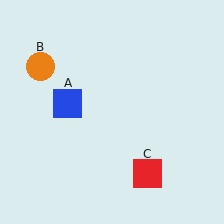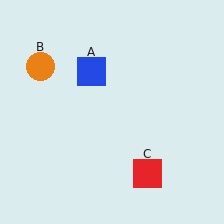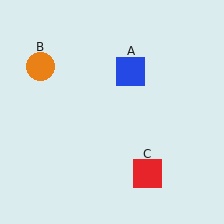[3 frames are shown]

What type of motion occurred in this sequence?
The blue square (object A) rotated clockwise around the center of the scene.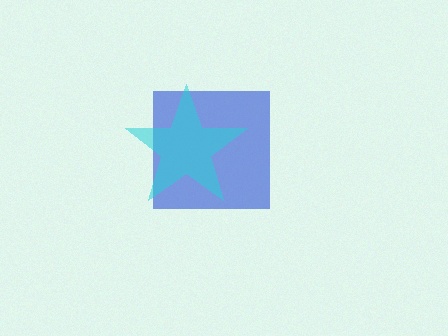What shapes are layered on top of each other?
The layered shapes are: a blue square, a cyan star.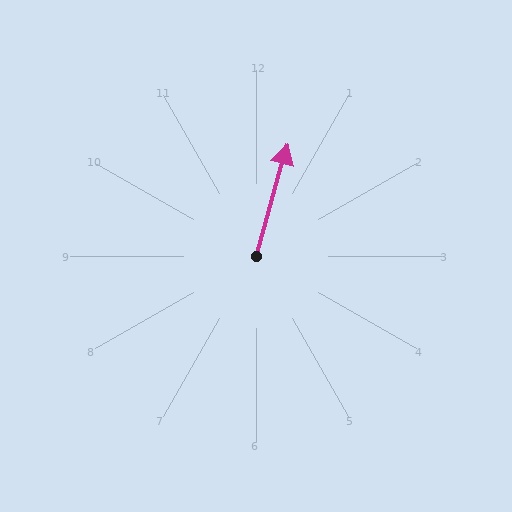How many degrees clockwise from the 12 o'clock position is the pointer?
Approximately 16 degrees.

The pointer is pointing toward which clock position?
Roughly 1 o'clock.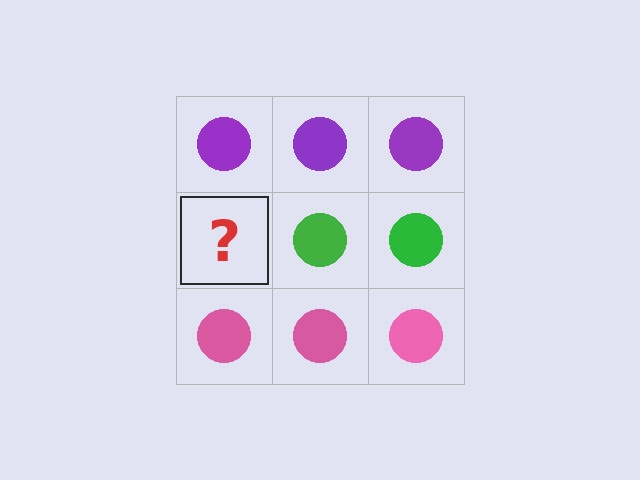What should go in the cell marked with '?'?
The missing cell should contain a green circle.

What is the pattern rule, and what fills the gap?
The rule is that each row has a consistent color. The gap should be filled with a green circle.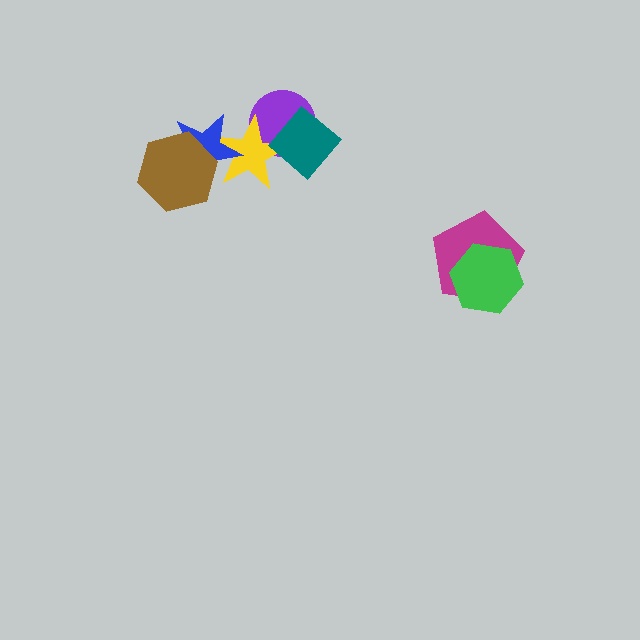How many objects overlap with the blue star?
2 objects overlap with the blue star.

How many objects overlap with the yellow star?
3 objects overlap with the yellow star.